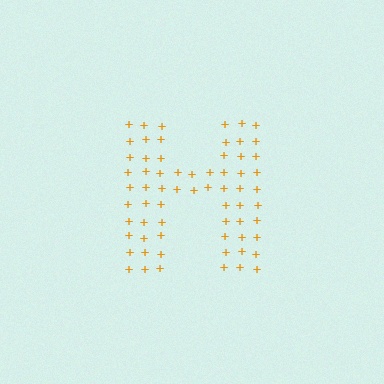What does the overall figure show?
The overall figure shows the letter H.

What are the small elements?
The small elements are plus signs.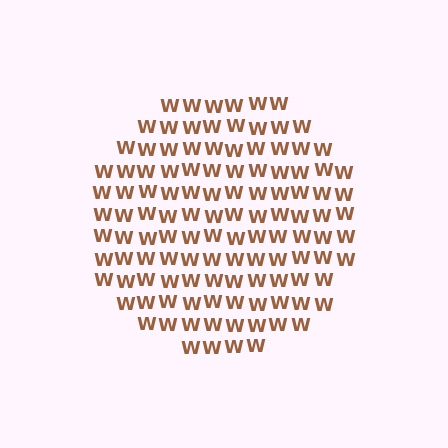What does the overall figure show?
The overall figure shows a circle.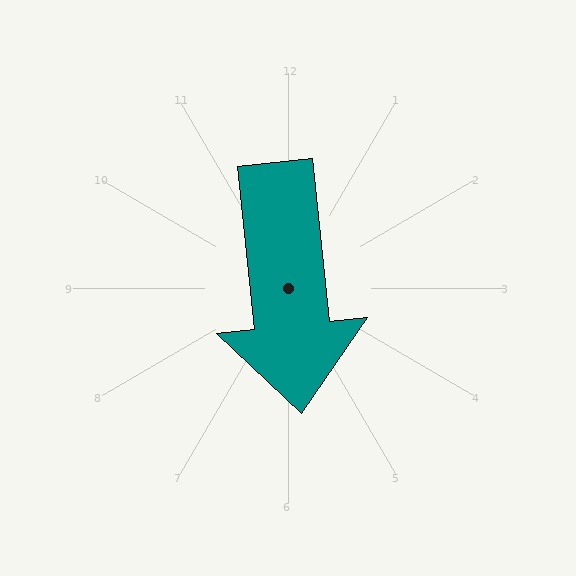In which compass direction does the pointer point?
South.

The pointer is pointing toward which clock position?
Roughly 6 o'clock.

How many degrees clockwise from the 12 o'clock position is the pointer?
Approximately 174 degrees.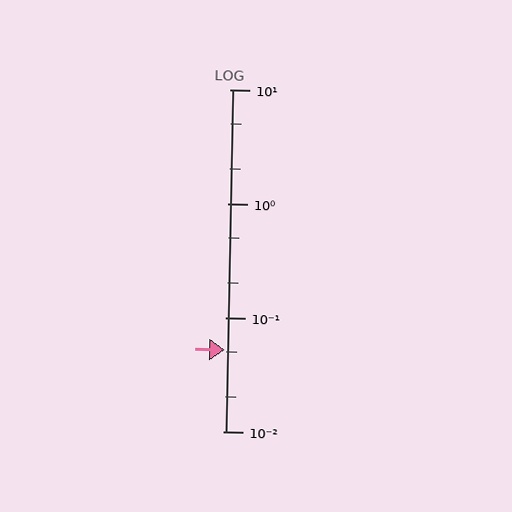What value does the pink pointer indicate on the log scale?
The pointer indicates approximately 0.052.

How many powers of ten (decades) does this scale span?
The scale spans 3 decades, from 0.01 to 10.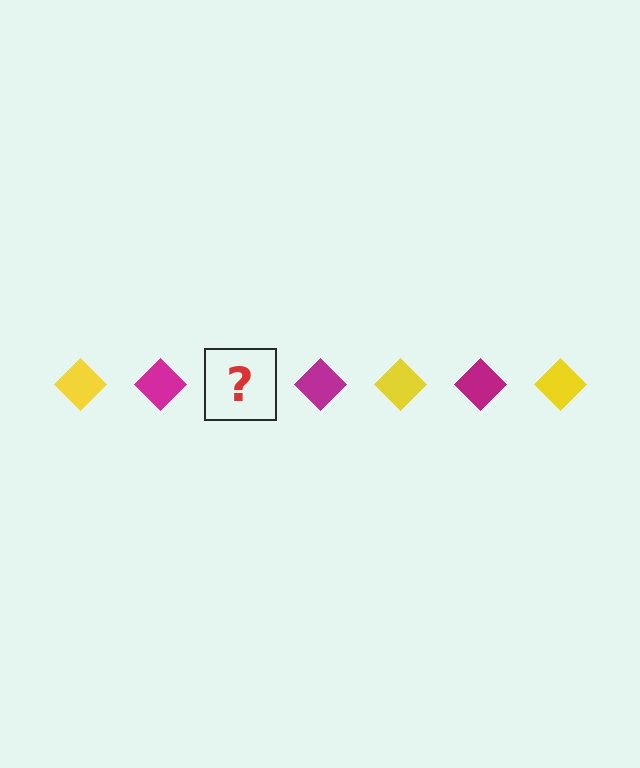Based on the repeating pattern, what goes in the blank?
The blank should be a yellow diamond.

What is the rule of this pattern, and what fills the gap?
The rule is that the pattern cycles through yellow, magenta diamonds. The gap should be filled with a yellow diamond.